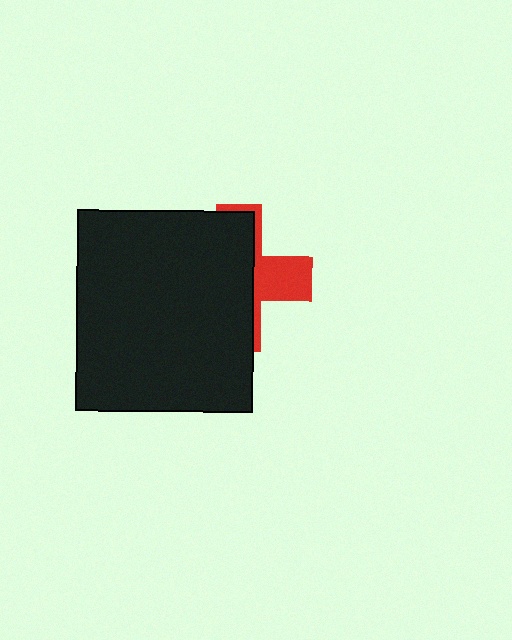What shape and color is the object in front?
The object in front is a black rectangle.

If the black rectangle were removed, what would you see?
You would see the complete red cross.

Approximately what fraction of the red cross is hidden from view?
Roughly 67% of the red cross is hidden behind the black rectangle.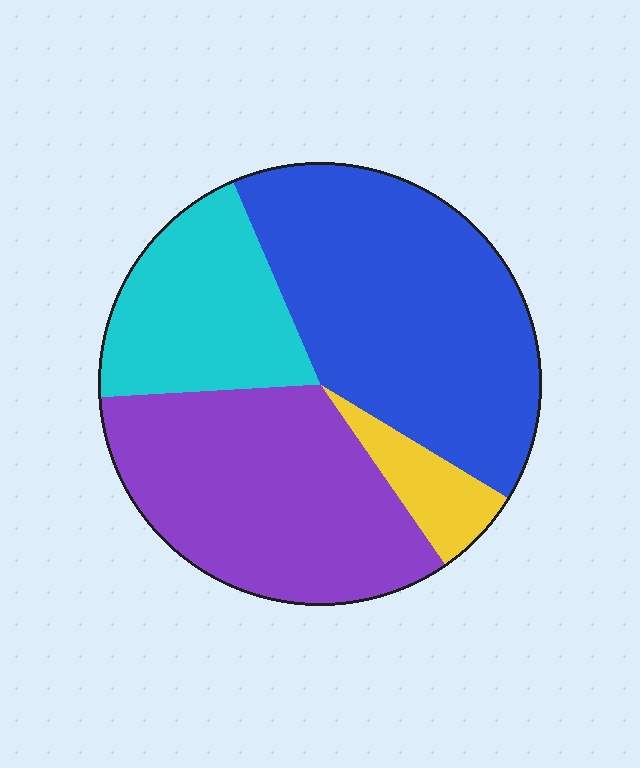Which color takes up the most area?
Blue, at roughly 40%.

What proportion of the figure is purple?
Purple covers 34% of the figure.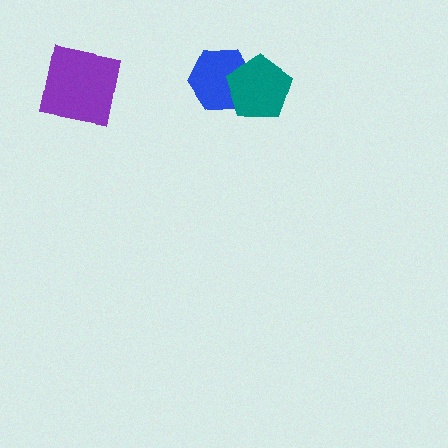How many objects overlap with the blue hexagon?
1 object overlaps with the blue hexagon.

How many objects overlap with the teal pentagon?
1 object overlaps with the teal pentagon.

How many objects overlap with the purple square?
0 objects overlap with the purple square.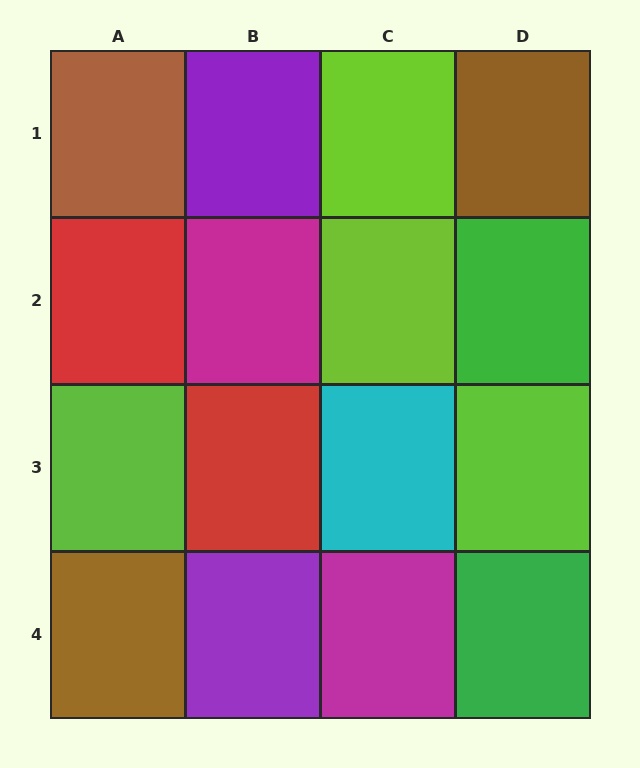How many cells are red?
2 cells are red.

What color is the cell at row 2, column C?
Lime.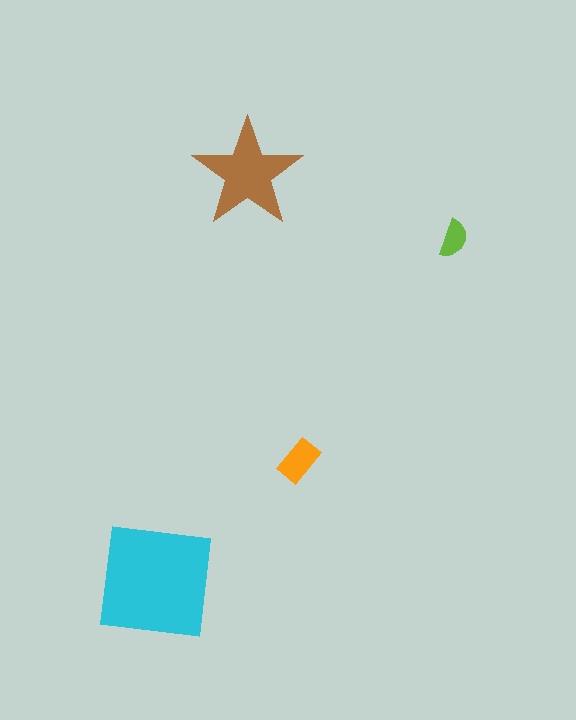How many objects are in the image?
There are 4 objects in the image.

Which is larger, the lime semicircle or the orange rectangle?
The orange rectangle.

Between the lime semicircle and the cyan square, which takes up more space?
The cyan square.